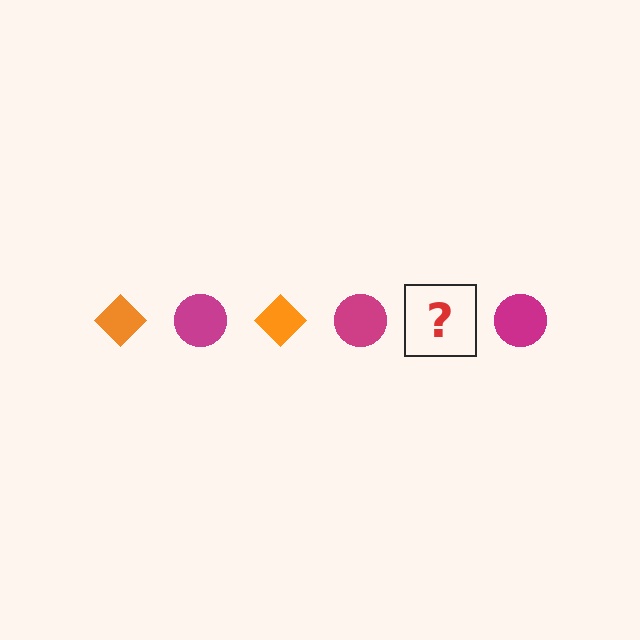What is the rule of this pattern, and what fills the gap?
The rule is that the pattern alternates between orange diamond and magenta circle. The gap should be filled with an orange diamond.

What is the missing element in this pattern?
The missing element is an orange diamond.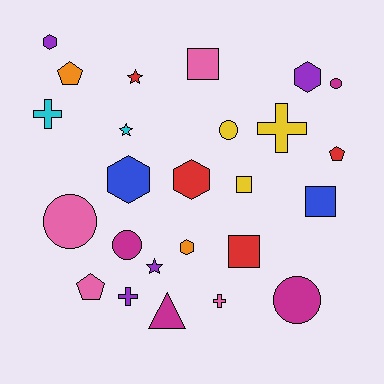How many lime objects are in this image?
There are no lime objects.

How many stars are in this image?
There are 3 stars.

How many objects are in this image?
There are 25 objects.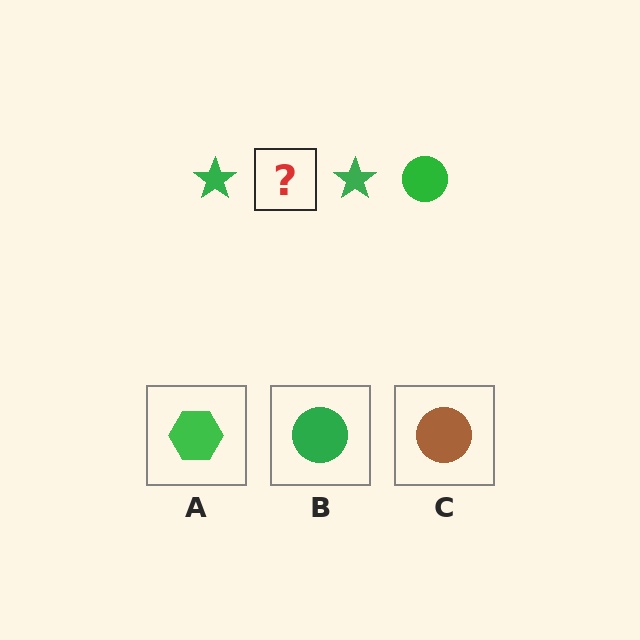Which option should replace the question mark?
Option B.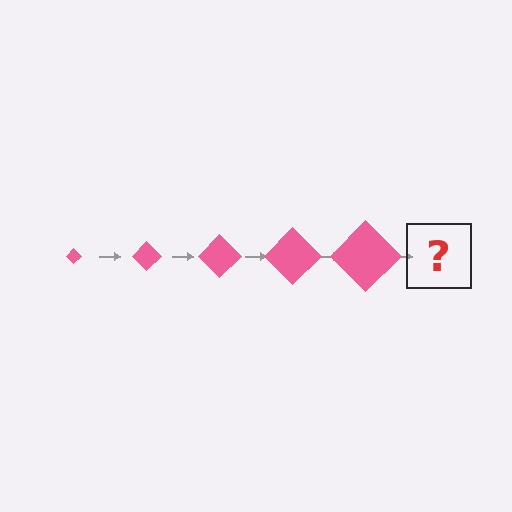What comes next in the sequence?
The next element should be a pink diamond, larger than the previous one.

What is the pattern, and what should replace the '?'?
The pattern is that the diamond gets progressively larger each step. The '?' should be a pink diamond, larger than the previous one.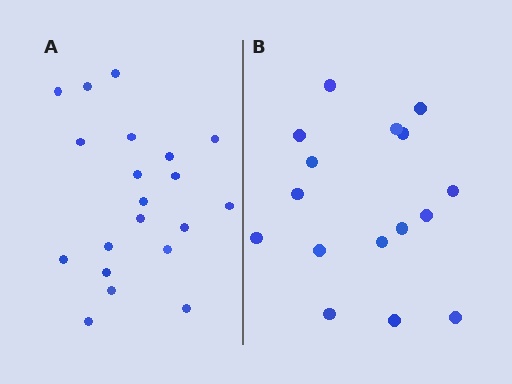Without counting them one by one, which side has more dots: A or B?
Region A (the left region) has more dots.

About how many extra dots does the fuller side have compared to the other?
Region A has about 4 more dots than region B.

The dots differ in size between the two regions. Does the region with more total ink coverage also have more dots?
No. Region B has more total ink coverage because its dots are larger, but region A actually contains more individual dots. Total area can be misleading — the number of items is what matters here.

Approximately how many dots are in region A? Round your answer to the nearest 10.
About 20 dots.